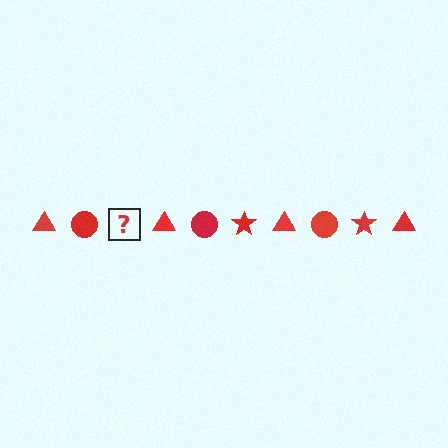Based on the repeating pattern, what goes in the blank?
The blank should be a red star.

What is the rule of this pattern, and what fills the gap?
The rule is that the pattern cycles through triangle, circle, star shapes in red. The gap should be filled with a red star.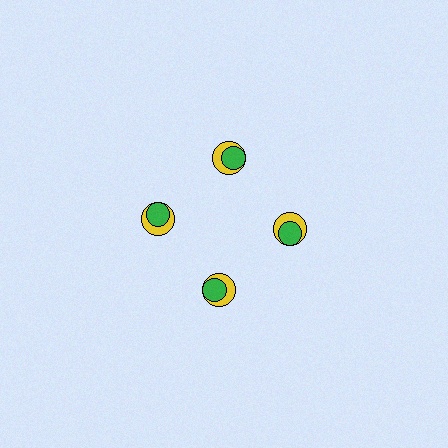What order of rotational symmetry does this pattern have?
This pattern has 4-fold rotational symmetry.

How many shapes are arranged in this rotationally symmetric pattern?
There are 8 shapes, arranged in 4 groups of 2.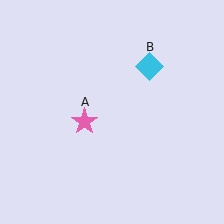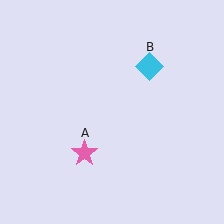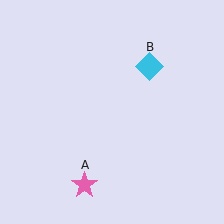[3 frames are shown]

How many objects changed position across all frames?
1 object changed position: pink star (object A).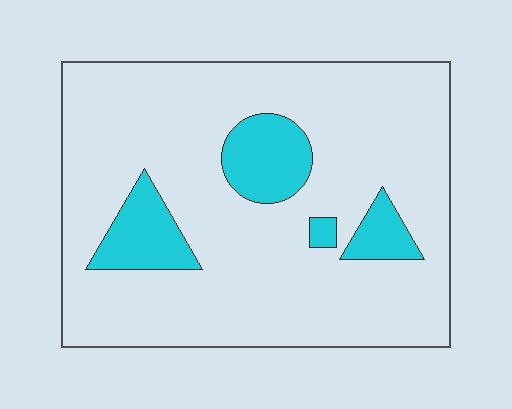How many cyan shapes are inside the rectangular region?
4.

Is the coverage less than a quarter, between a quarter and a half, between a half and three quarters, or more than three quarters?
Less than a quarter.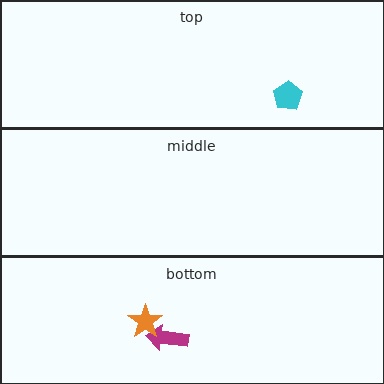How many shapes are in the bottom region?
2.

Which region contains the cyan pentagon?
The top region.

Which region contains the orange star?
The bottom region.